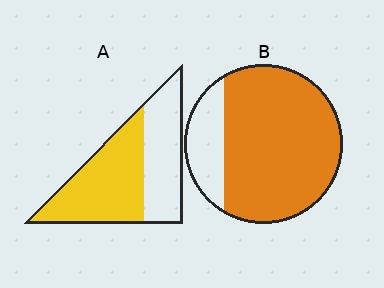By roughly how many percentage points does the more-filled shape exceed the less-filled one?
By roughly 25 percentage points (B over A).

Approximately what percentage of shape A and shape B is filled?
A is approximately 55% and B is approximately 80%.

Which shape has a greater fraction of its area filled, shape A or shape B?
Shape B.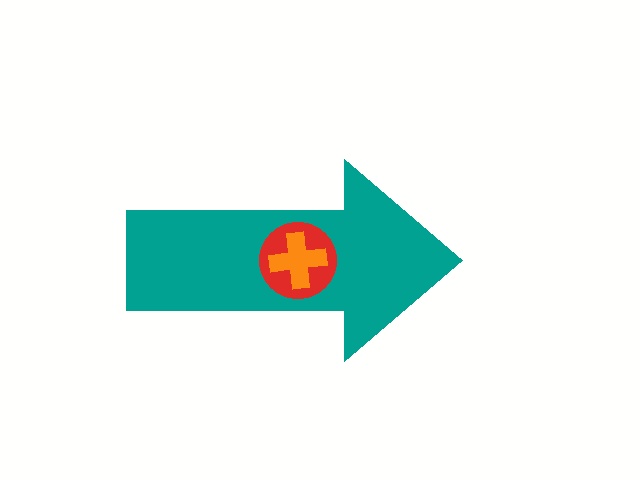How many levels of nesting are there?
3.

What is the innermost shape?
The orange cross.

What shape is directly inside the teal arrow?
The red circle.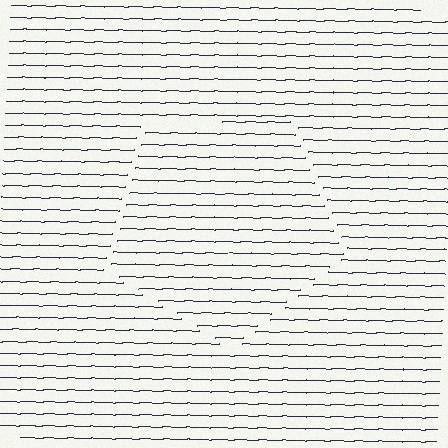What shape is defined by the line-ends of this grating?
An illusory pentagon. The interior of the shape contains the same grating, shifted by half a period — the contour is defined by the phase discontinuity where line-ends from the inner and outer gratings abut.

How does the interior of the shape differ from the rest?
The interior of the shape contains the same grating, shifted by half a period — the contour is defined by the phase discontinuity where line-ends from the inner and outer gratings abut.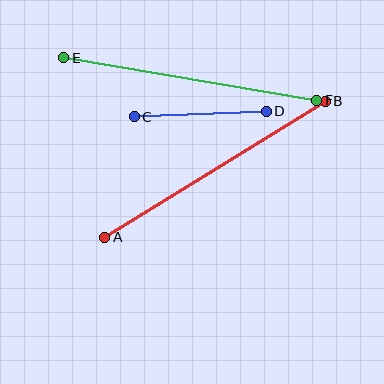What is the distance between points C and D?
The distance is approximately 132 pixels.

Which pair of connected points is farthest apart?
Points A and B are farthest apart.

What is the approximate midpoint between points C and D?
The midpoint is at approximately (200, 114) pixels.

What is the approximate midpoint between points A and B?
The midpoint is at approximately (215, 169) pixels.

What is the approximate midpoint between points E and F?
The midpoint is at approximately (190, 79) pixels.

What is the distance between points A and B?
The distance is approximately 259 pixels.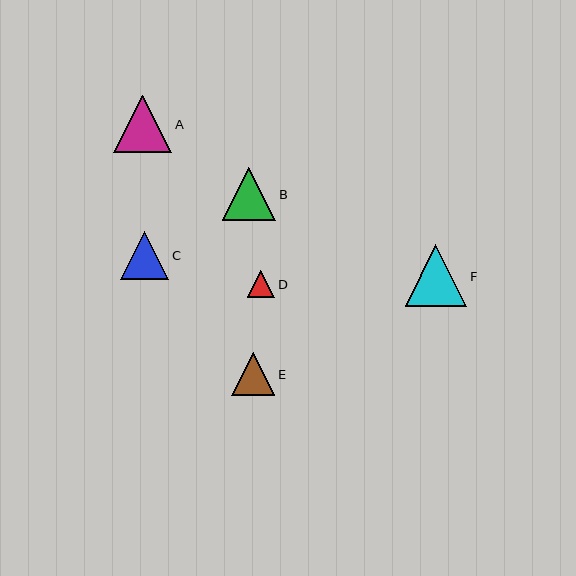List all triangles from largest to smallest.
From largest to smallest: F, A, B, C, E, D.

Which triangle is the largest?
Triangle F is the largest with a size of approximately 62 pixels.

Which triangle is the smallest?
Triangle D is the smallest with a size of approximately 27 pixels.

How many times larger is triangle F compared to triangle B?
Triangle F is approximately 1.2 times the size of triangle B.